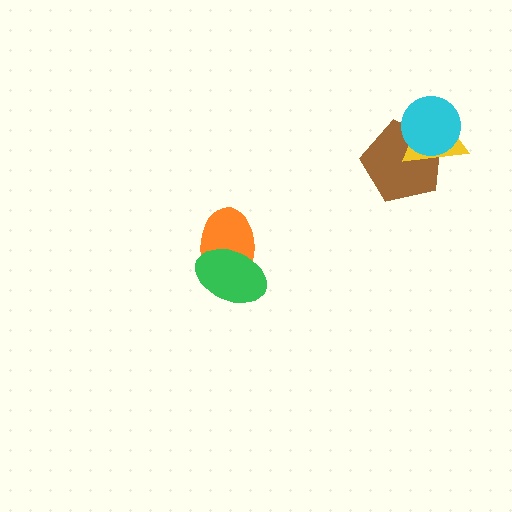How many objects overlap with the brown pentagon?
2 objects overlap with the brown pentagon.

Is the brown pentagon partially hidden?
Yes, it is partially covered by another shape.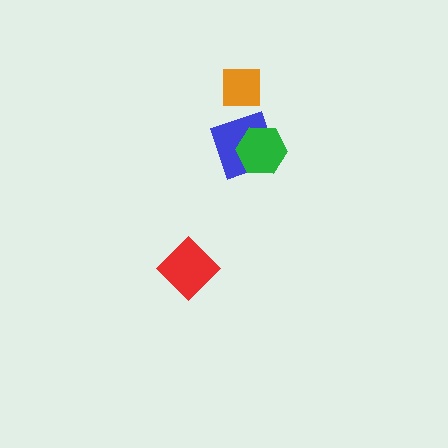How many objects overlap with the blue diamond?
1 object overlaps with the blue diamond.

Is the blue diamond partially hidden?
Yes, it is partially covered by another shape.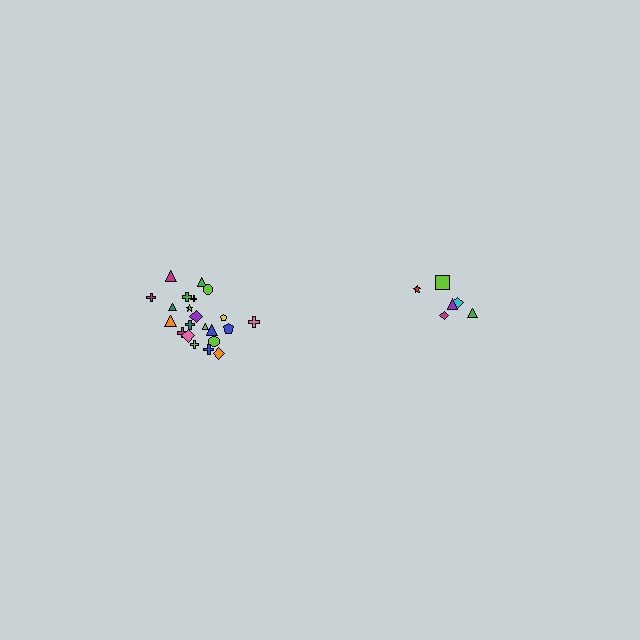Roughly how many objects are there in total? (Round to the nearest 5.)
Roughly 30 objects in total.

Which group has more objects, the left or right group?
The left group.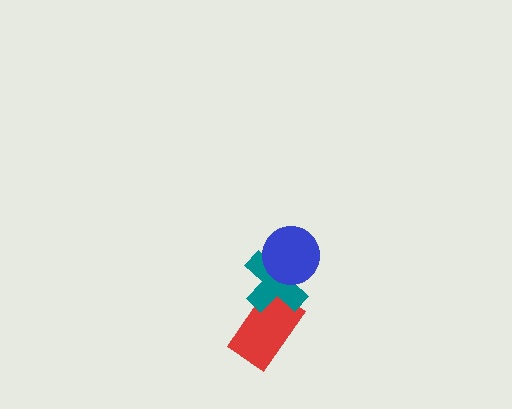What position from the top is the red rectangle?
The red rectangle is 3rd from the top.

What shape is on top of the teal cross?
The blue circle is on top of the teal cross.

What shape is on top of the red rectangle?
The teal cross is on top of the red rectangle.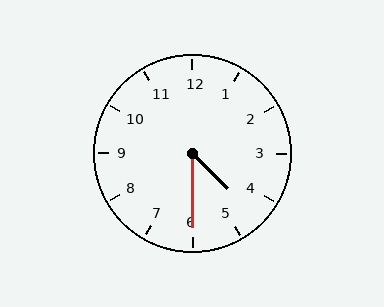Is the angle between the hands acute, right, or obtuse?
It is acute.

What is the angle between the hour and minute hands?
Approximately 45 degrees.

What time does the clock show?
4:30.